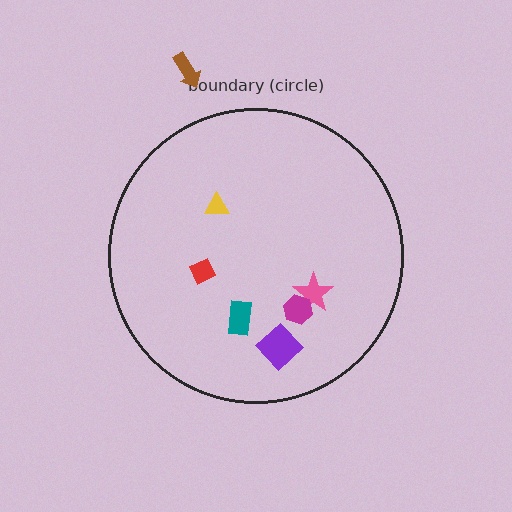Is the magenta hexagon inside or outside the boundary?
Inside.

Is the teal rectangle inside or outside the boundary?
Inside.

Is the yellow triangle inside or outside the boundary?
Inside.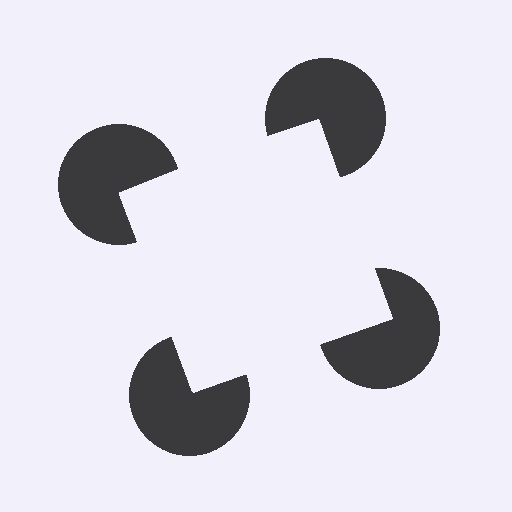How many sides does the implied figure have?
4 sides.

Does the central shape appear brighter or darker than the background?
It typically appears slightly brighter than the background, even though no actual brightness change is drawn.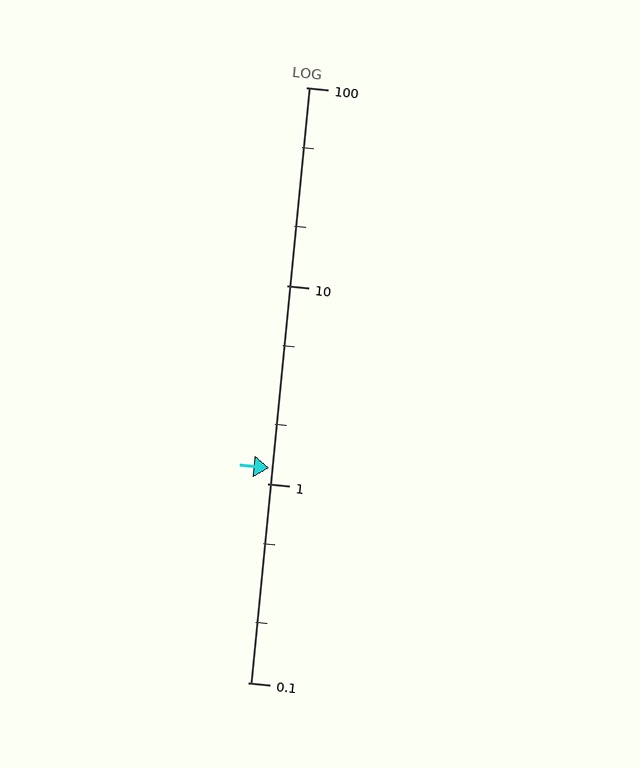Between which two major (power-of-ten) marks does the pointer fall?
The pointer is between 1 and 10.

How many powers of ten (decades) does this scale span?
The scale spans 3 decades, from 0.1 to 100.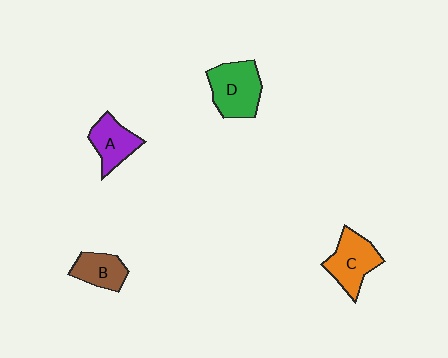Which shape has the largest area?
Shape D (green).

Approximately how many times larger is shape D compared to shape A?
Approximately 1.4 times.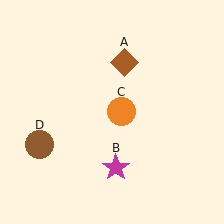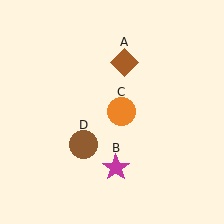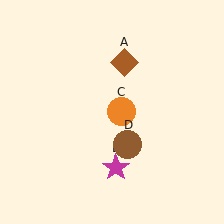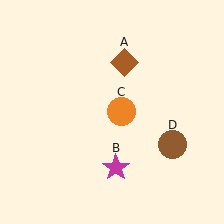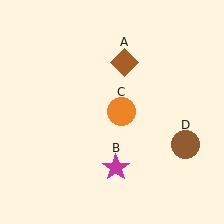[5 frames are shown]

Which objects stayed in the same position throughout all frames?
Brown diamond (object A) and magenta star (object B) and orange circle (object C) remained stationary.